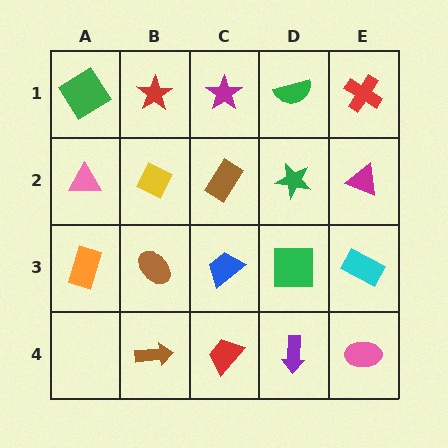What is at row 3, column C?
A blue trapezoid.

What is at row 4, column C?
A red trapezoid.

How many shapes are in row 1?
5 shapes.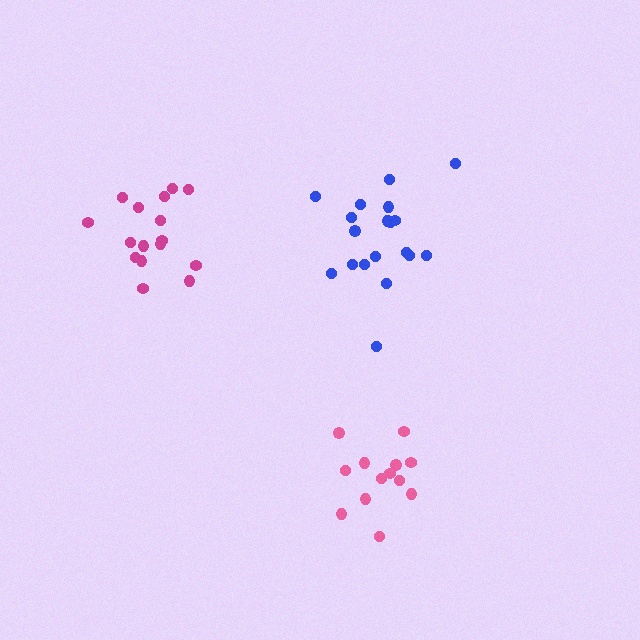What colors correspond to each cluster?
The clusters are colored: pink, blue, magenta.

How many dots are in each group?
Group 1: 13 dots, Group 2: 19 dots, Group 3: 16 dots (48 total).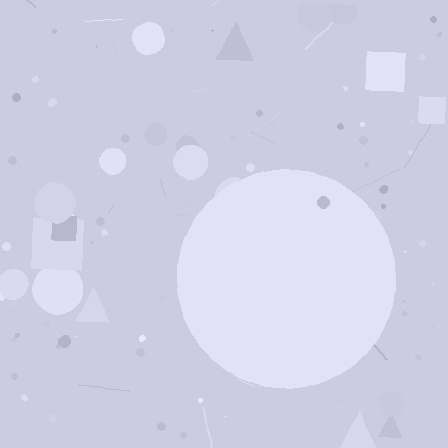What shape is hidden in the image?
A circle is hidden in the image.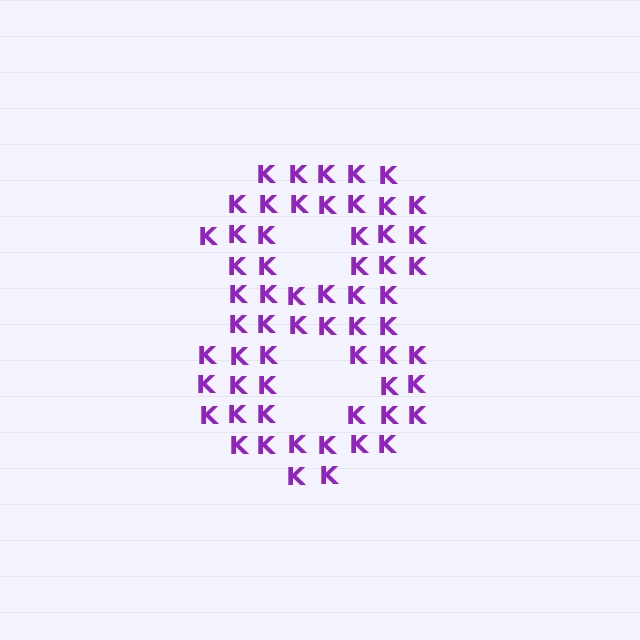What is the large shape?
The large shape is the digit 8.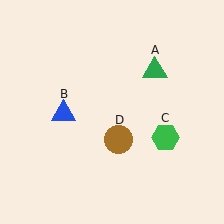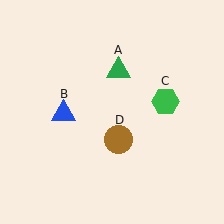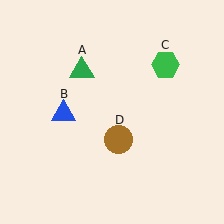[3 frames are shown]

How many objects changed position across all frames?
2 objects changed position: green triangle (object A), green hexagon (object C).